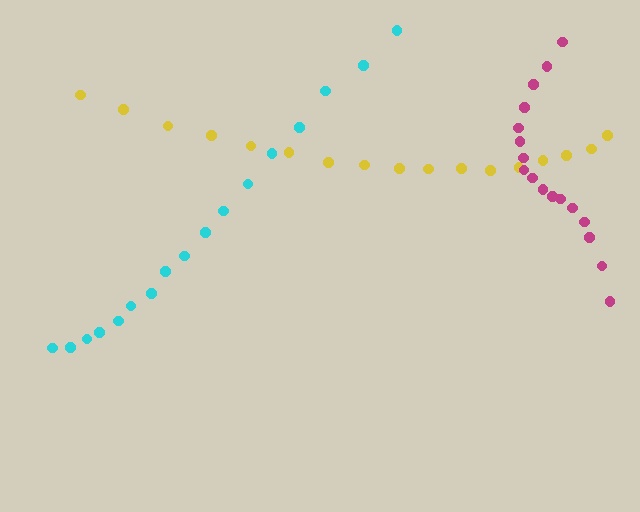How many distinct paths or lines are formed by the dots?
There are 3 distinct paths.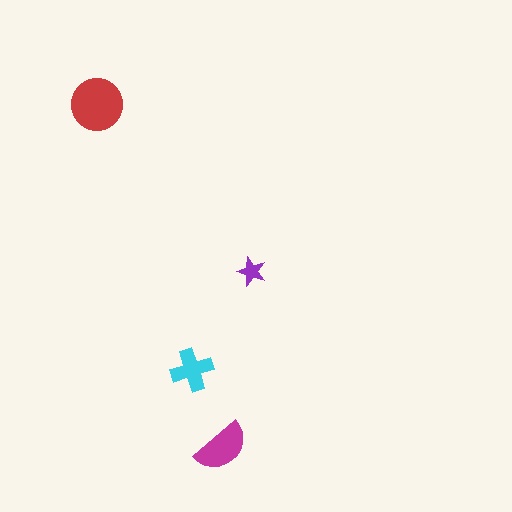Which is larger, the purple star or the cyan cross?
The cyan cross.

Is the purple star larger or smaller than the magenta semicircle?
Smaller.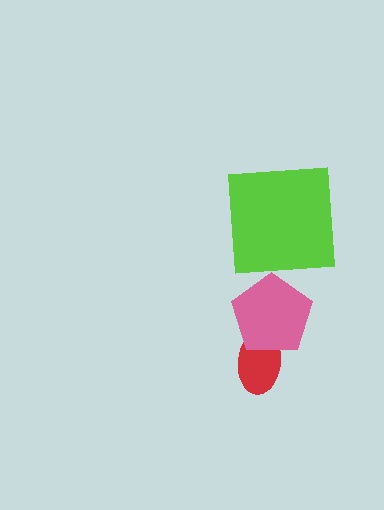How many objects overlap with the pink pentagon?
1 object overlaps with the pink pentagon.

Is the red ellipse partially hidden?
Yes, it is partially covered by another shape.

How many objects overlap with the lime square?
0 objects overlap with the lime square.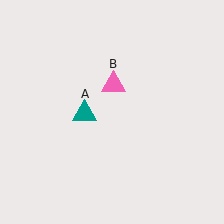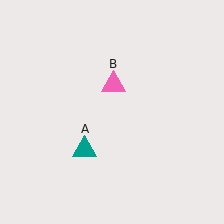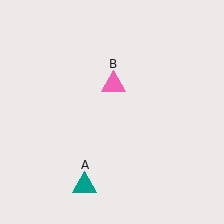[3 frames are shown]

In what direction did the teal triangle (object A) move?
The teal triangle (object A) moved down.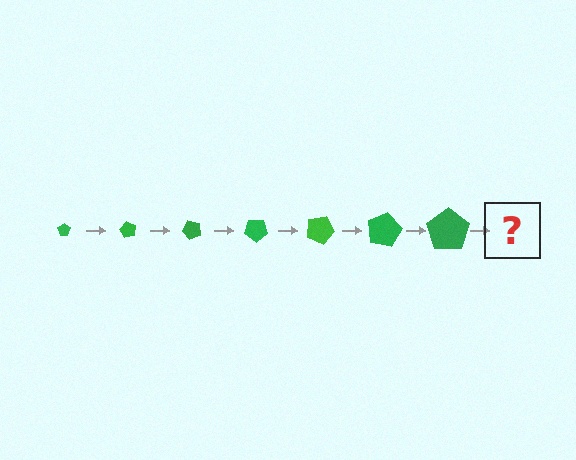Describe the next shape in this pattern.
It should be a pentagon, larger than the previous one and rotated 420 degrees from the start.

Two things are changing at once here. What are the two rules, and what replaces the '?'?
The two rules are that the pentagon grows larger each step and it rotates 60 degrees each step. The '?' should be a pentagon, larger than the previous one and rotated 420 degrees from the start.